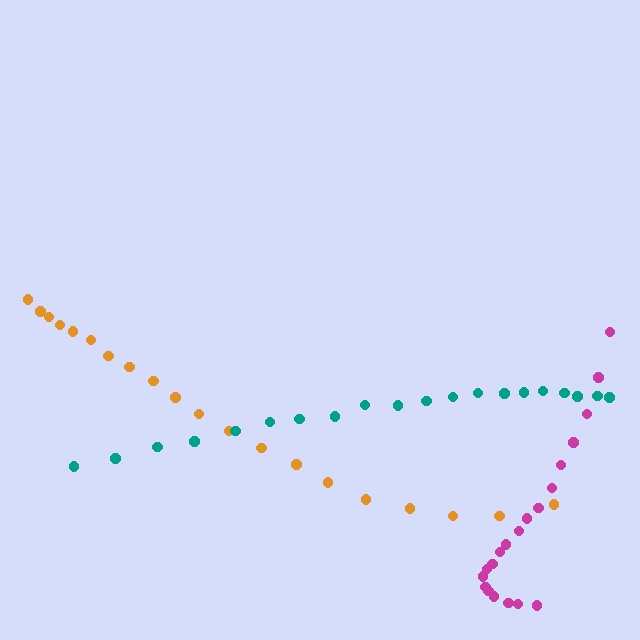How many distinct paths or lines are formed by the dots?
There are 3 distinct paths.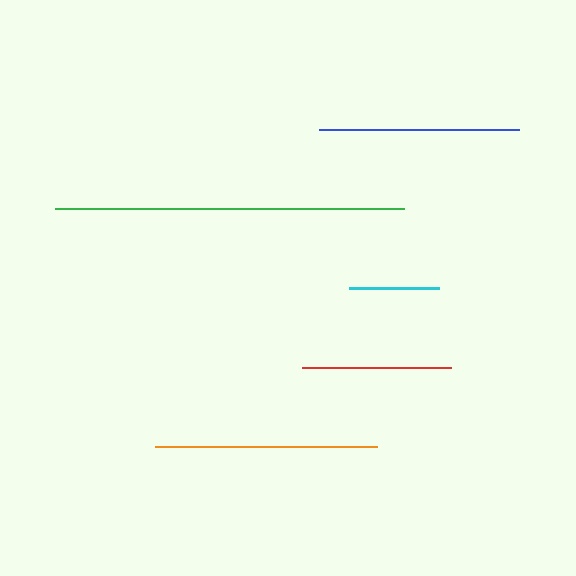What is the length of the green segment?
The green segment is approximately 348 pixels long.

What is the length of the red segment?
The red segment is approximately 149 pixels long.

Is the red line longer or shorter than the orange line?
The orange line is longer than the red line.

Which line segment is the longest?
The green line is the longest at approximately 348 pixels.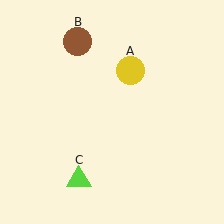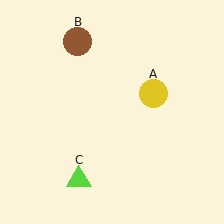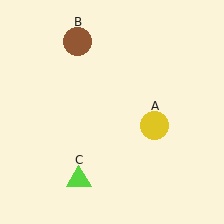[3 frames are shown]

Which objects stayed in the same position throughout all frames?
Brown circle (object B) and lime triangle (object C) remained stationary.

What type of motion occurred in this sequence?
The yellow circle (object A) rotated clockwise around the center of the scene.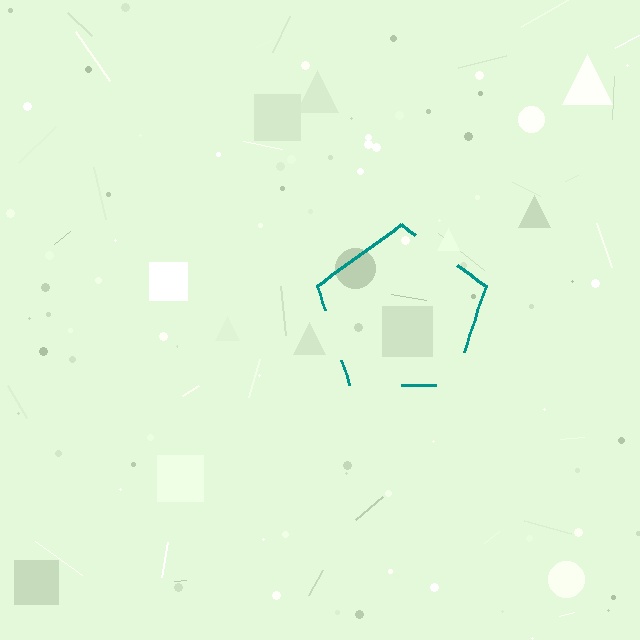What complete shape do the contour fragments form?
The contour fragments form a pentagon.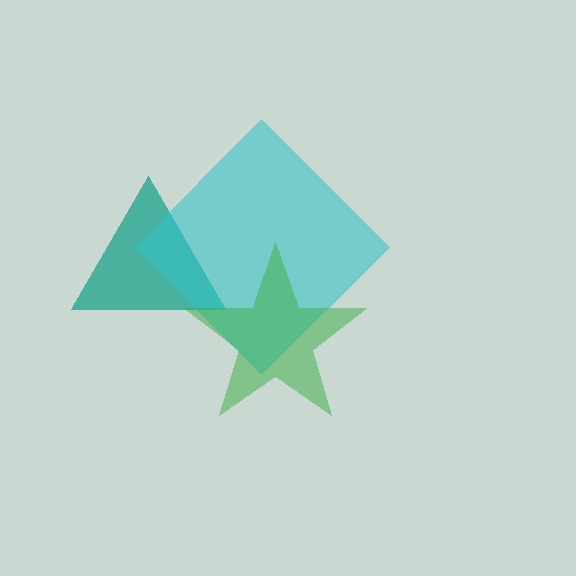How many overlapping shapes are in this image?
There are 3 overlapping shapes in the image.